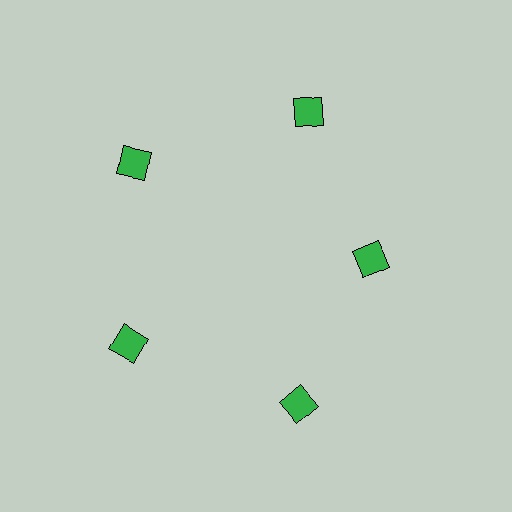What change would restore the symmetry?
The symmetry would be restored by moving it outward, back onto the ring so that all 5 diamonds sit at equal angles and equal distance from the center.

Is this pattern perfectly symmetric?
No. The 5 green diamonds are arranged in a ring, but one element near the 3 o'clock position is pulled inward toward the center, breaking the 5-fold rotational symmetry.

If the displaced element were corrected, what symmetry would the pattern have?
It would have 5-fold rotational symmetry — the pattern would map onto itself every 72 degrees.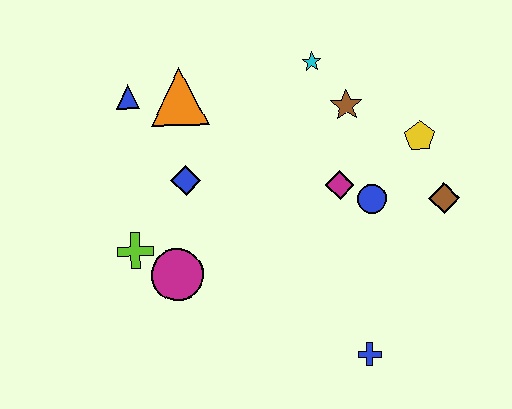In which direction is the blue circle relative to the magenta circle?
The blue circle is to the right of the magenta circle.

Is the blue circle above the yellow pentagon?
No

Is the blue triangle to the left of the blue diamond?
Yes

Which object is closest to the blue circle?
The magenta diamond is closest to the blue circle.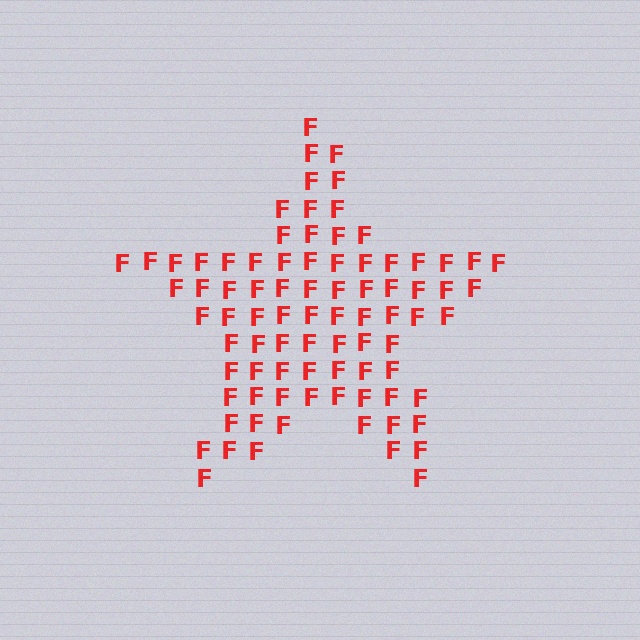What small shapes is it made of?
It is made of small letter F's.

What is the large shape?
The large shape is a star.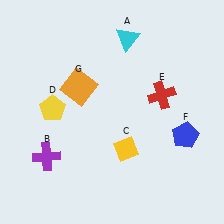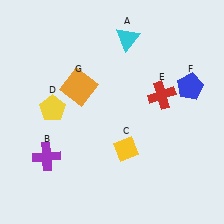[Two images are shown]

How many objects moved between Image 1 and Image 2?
1 object moved between the two images.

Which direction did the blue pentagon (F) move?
The blue pentagon (F) moved up.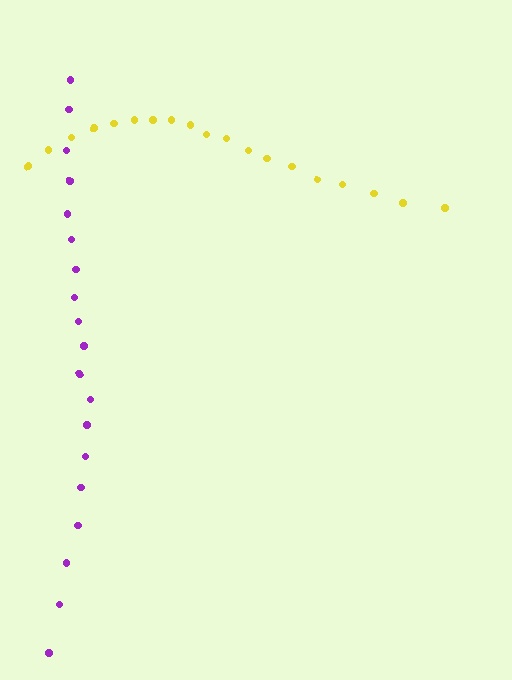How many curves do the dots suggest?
There are 2 distinct paths.